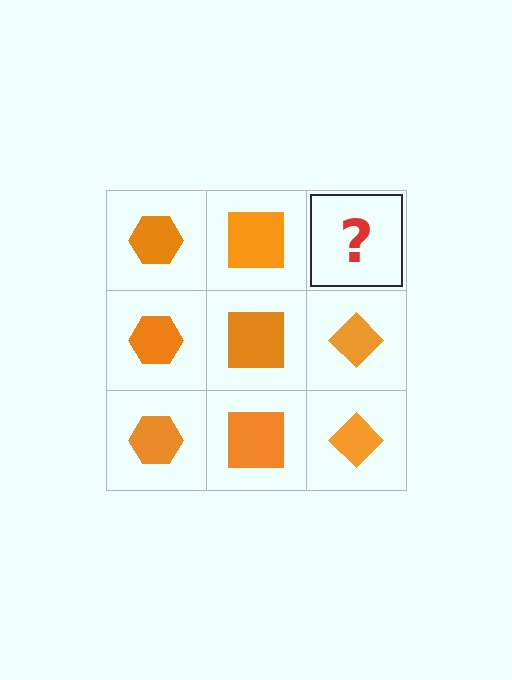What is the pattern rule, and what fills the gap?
The rule is that each column has a consistent shape. The gap should be filled with an orange diamond.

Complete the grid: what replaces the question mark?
The question mark should be replaced with an orange diamond.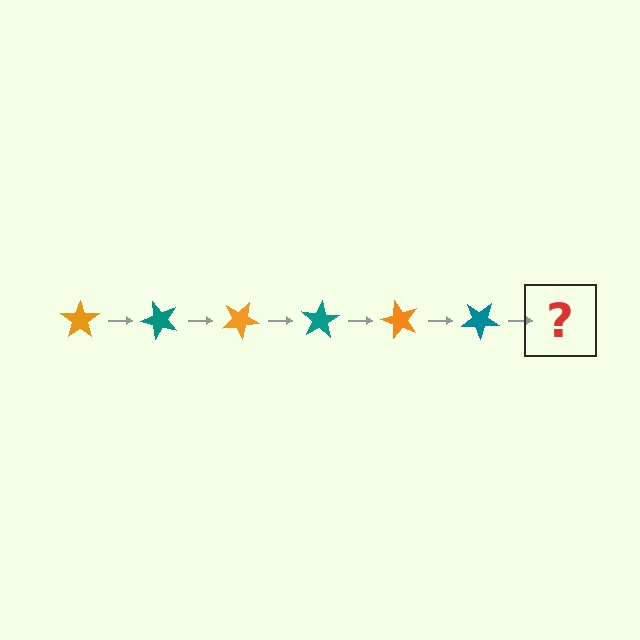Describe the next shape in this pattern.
It should be an orange star, rotated 300 degrees from the start.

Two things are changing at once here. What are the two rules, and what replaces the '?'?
The two rules are that it rotates 50 degrees each step and the color cycles through orange and teal. The '?' should be an orange star, rotated 300 degrees from the start.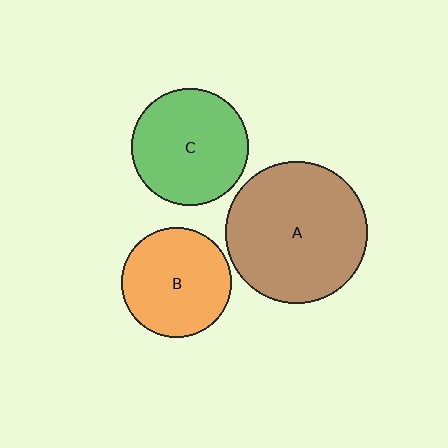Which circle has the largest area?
Circle A (brown).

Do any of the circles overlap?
No, none of the circles overlap.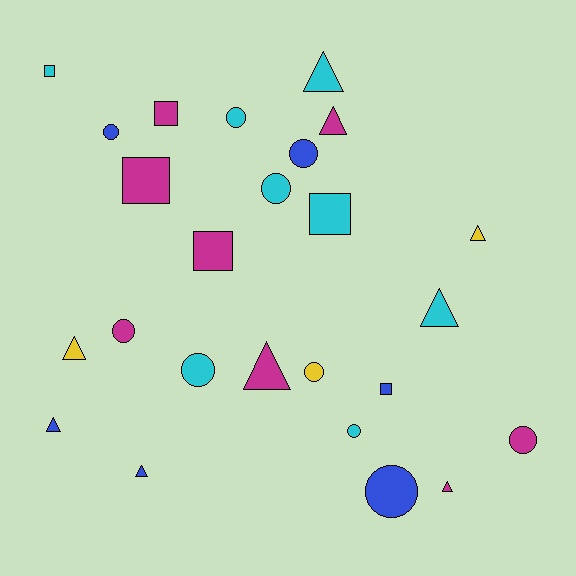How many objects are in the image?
There are 25 objects.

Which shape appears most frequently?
Circle, with 10 objects.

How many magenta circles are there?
There are 2 magenta circles.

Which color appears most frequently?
Magenta, with 8 objects.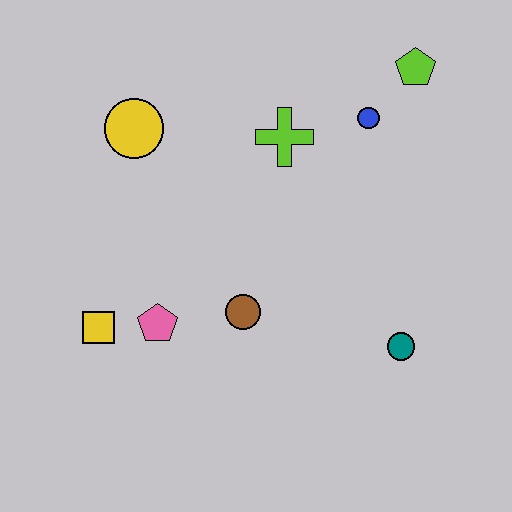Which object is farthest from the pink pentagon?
The lime pentagon is farthest from the pink pentagon.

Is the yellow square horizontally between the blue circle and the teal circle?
No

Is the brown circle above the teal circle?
Yes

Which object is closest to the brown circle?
The pink pentagon is closest to the brown circle.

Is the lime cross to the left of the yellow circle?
No